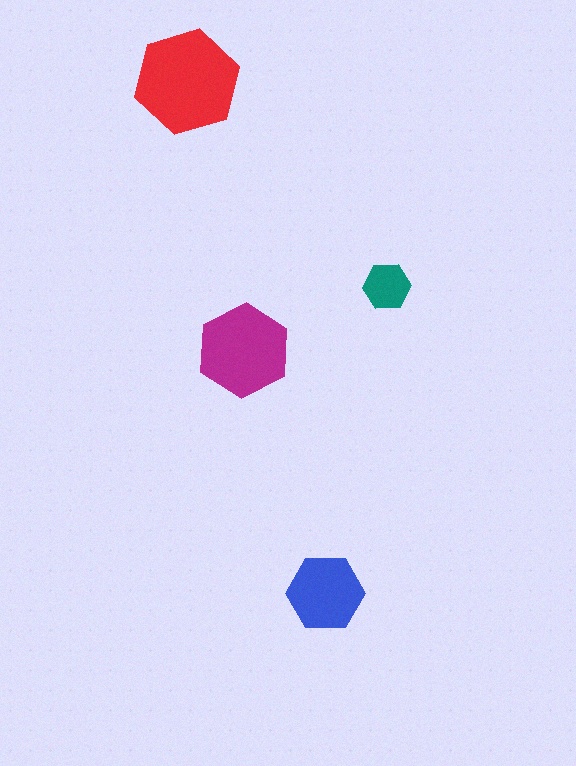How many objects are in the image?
There are 4 objects in the image.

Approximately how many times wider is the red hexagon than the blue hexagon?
About 1.5 times wider.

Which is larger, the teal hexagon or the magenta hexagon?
The magenta one.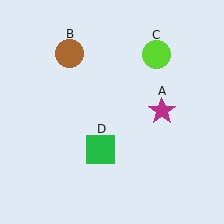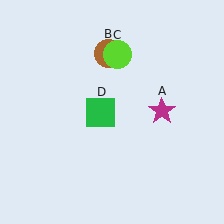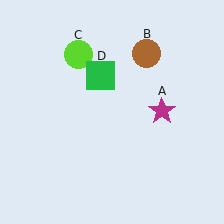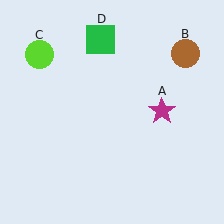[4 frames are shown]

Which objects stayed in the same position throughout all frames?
Magenta star (object A) remained stationary.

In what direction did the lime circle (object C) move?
The lime circle (object C) moved left.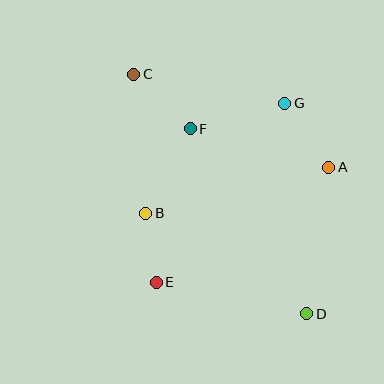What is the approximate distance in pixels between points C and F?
The distance between C and F is approximately 78 pixels.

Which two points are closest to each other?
Points B and E are closest to each other.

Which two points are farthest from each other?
Points C and D are farthest from each other.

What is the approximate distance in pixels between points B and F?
The distance between B and F is approximately 95 pixels.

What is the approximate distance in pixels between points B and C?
The distance between B and C is approximately 139 pixels.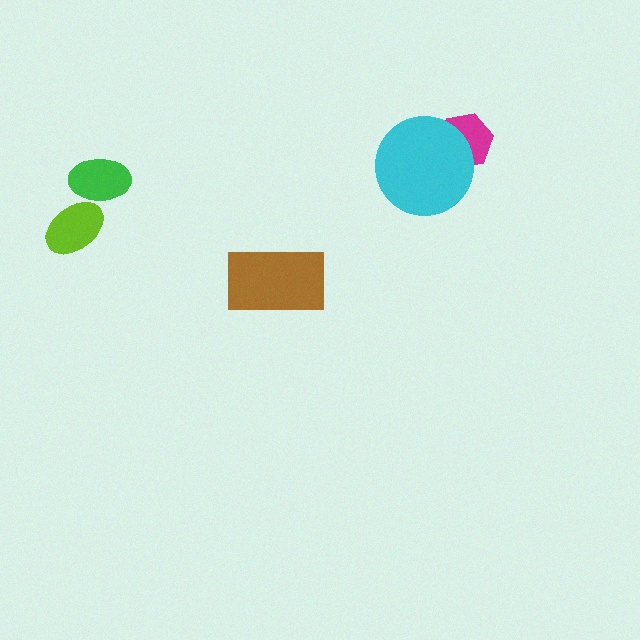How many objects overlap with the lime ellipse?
1 object overlaps with the lime ellipse.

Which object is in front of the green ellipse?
The lime ellipse is in front of the green ellipse.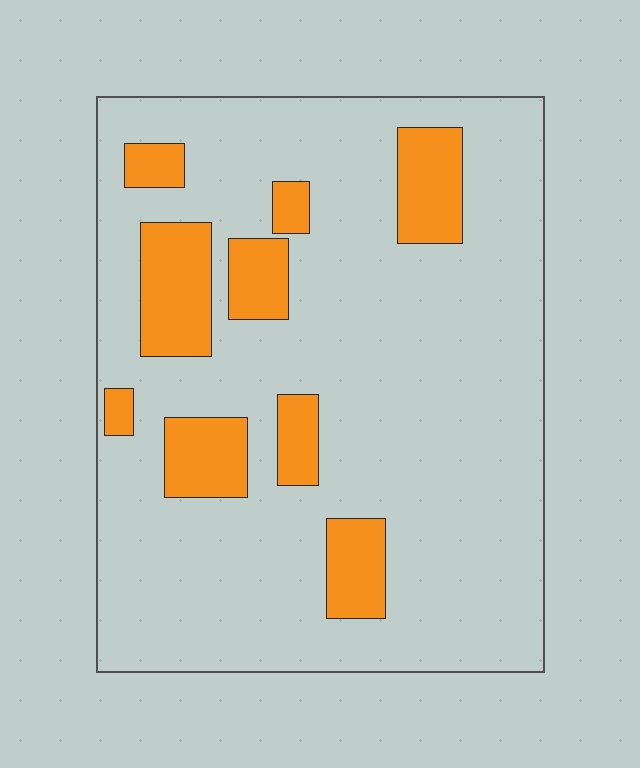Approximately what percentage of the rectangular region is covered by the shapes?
Approximately 20%.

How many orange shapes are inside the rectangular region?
9.